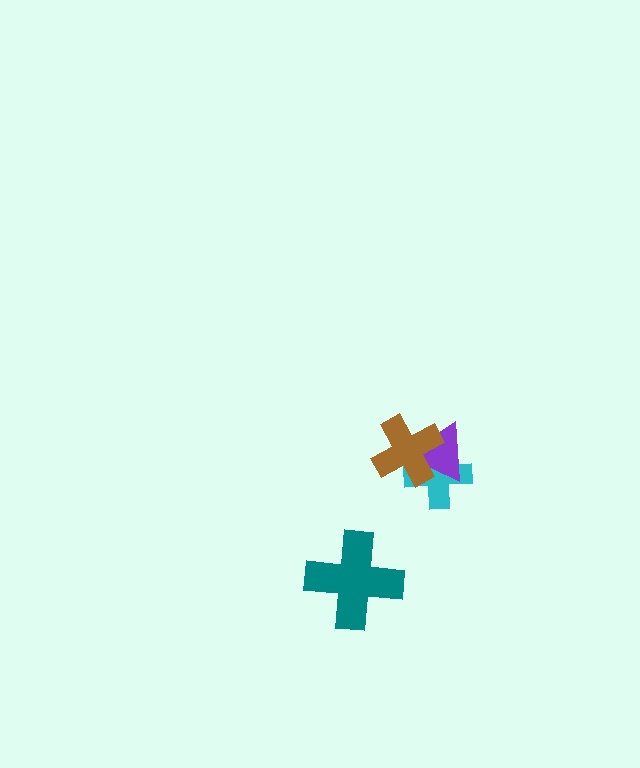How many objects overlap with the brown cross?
2 objects overlap with the brown cross.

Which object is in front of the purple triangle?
The brown cross is in front of the purple triangle.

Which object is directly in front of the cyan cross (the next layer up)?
The purple triangle is directly in front of the cyan cross.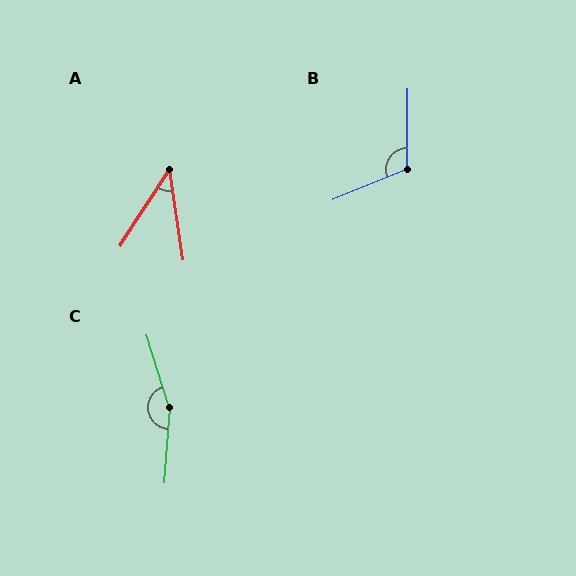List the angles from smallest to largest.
A (41°), B (112°), C (158°).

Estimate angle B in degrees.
Approximately 112 degrees.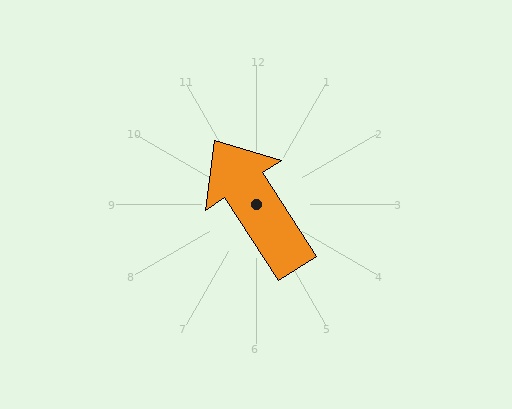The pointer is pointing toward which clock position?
Roughly 11 o'clock.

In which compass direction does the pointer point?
Northwest.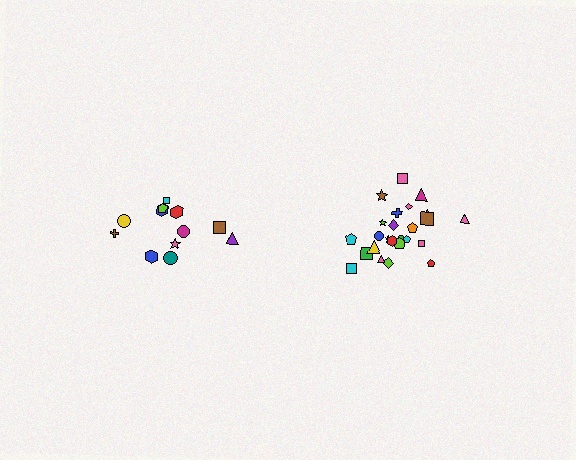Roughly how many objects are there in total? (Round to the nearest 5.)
Roughly 35 objects in total.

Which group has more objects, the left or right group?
The right group.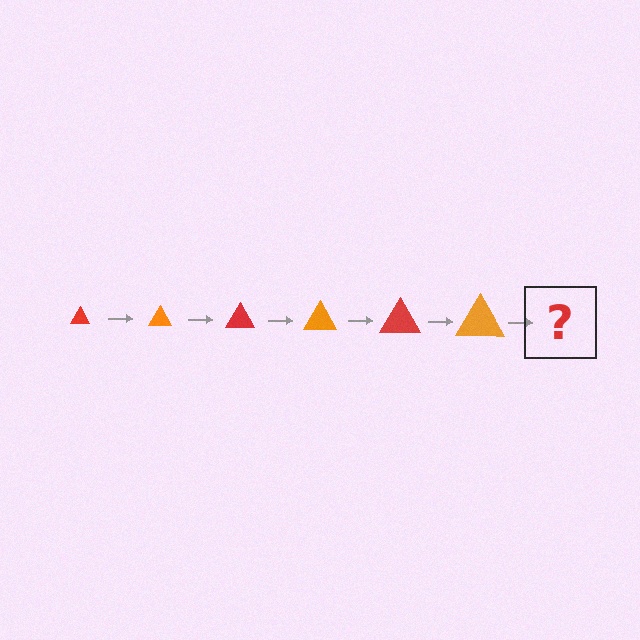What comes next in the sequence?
The next element should be a red triangle, larger than the previous one.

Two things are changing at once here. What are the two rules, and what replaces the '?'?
The two rules are that the triangle grows larger each step and the color cycles through red and orange. The '?' should be a red triangle, larger than the previous one.